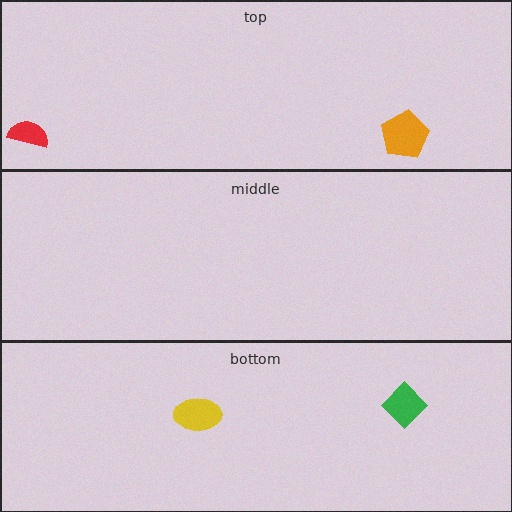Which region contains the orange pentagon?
The top region.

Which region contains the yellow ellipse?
The bottom region.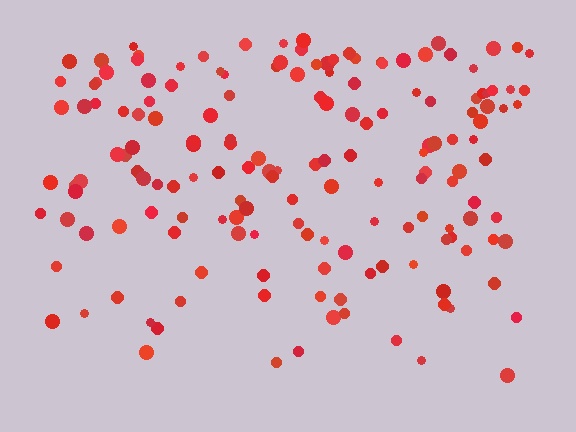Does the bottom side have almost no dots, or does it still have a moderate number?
Still a moderate number, just noticeably fewer than the top.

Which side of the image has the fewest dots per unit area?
The bottom.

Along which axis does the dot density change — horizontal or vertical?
Vertical.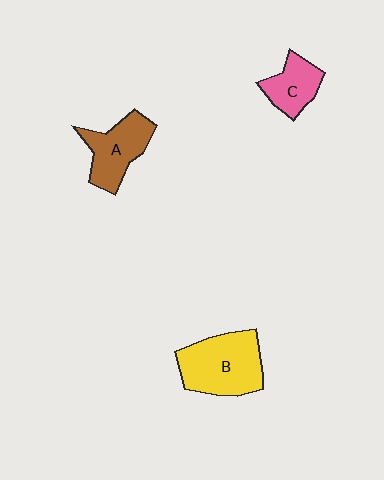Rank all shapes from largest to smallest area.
From largest to smallest: B (yellow), A (brown), C (pink).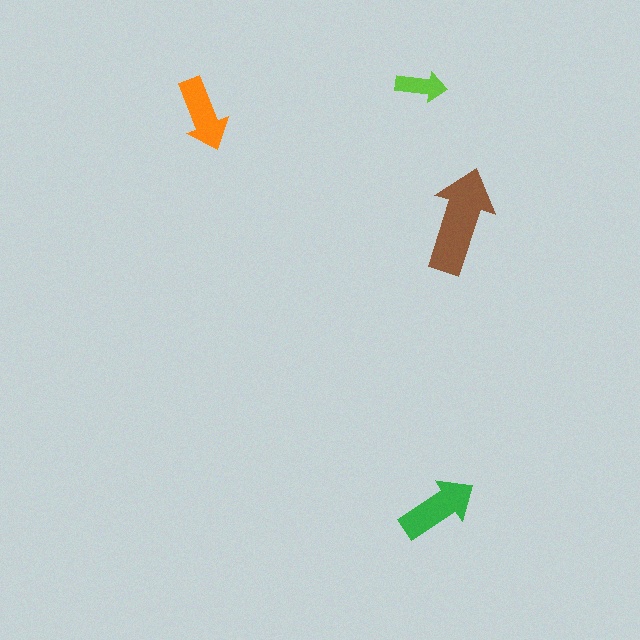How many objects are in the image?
There are 4 objects in the image.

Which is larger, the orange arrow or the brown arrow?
The brown one.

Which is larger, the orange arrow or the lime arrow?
The orange one.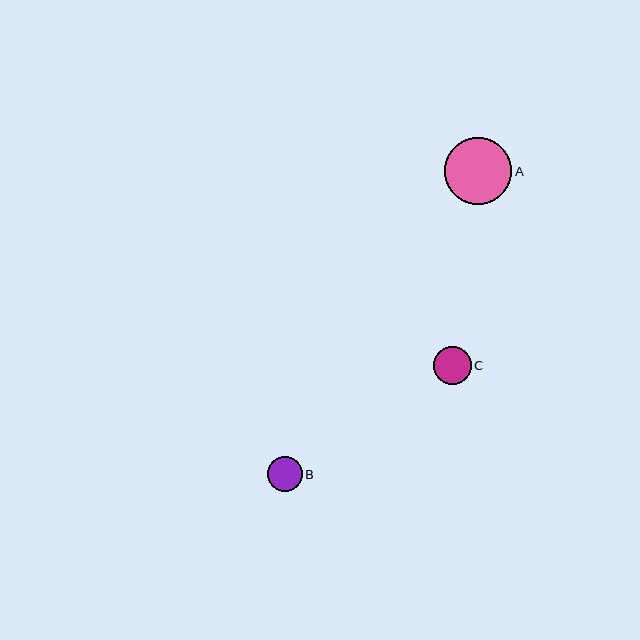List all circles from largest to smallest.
From largest to smallest: A, C, B.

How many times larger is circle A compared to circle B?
Circle A is approximately 1.9 times the size of circle B.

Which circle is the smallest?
Circle B is the smallest with a size of approximately 35 pixels.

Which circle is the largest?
Circle A is the largest with a size of approximately 67 pixels.